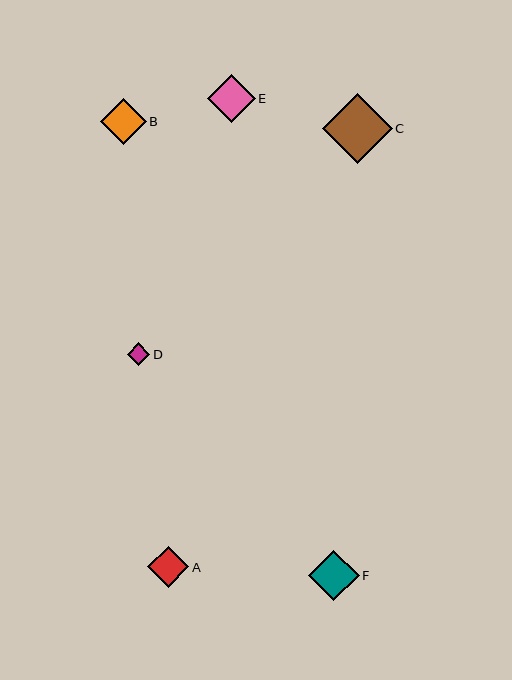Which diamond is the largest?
Diamond C is the largest with a size of approximately 69 pixels.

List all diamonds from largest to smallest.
From largest to smallest: C, F, E, B, A, D.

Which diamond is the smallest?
Diamond D is the smallest with a size of approximately 22 pixels.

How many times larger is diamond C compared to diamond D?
Diamond C is approximately 3.1 times the size of diamond D.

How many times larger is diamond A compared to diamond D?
Diamond A is approximately 1.8 times the size of diamond D.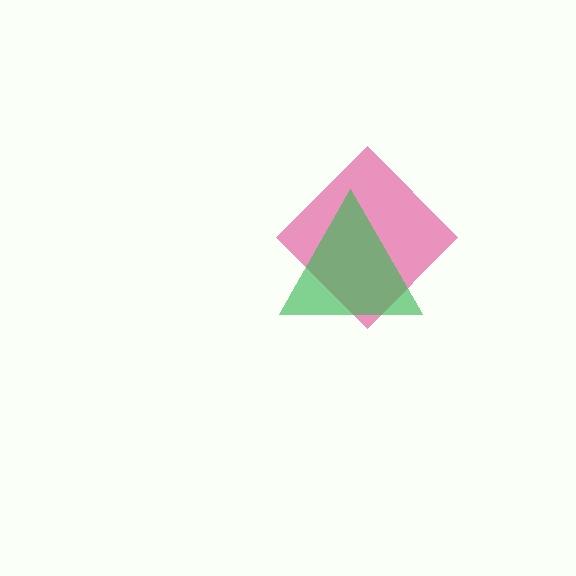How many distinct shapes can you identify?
There are 2 distinct shapes: a pink diamond, a green triangle.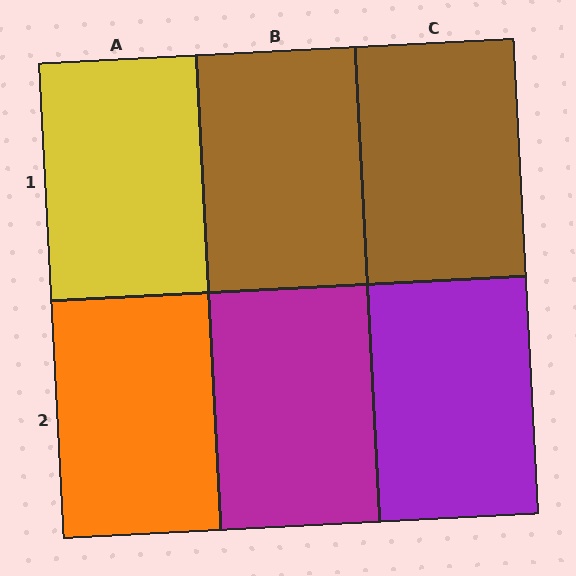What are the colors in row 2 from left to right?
Orange, magenta, purple.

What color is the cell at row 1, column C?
Brown.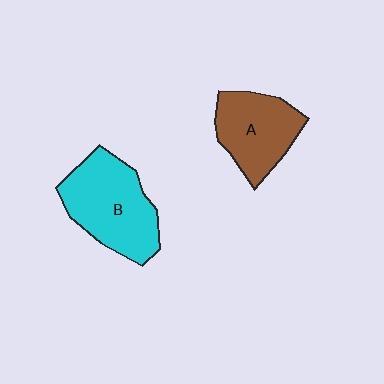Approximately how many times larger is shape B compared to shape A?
Approximately 1.3 times.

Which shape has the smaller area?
Shape A (brown).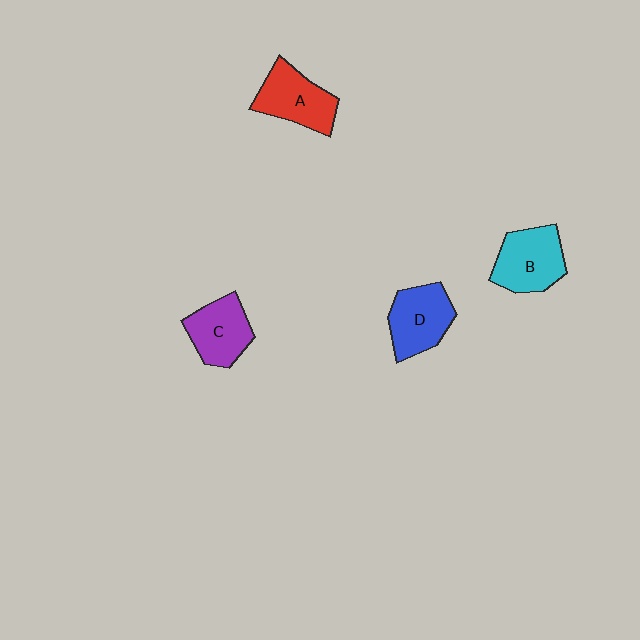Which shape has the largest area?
Shape B (cyan).